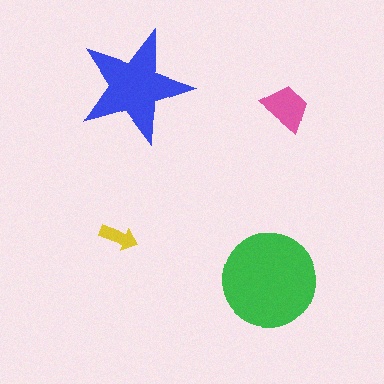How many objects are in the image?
There are 4 objects in the image.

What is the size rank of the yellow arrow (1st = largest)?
4th.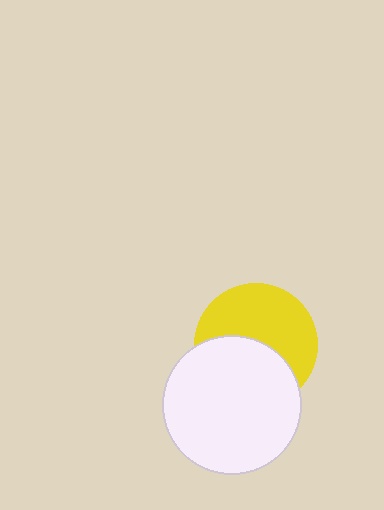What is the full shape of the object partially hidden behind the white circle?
The partially hidden object is a yellow circle.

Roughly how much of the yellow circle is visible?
About half of it is visible (roughly 55%).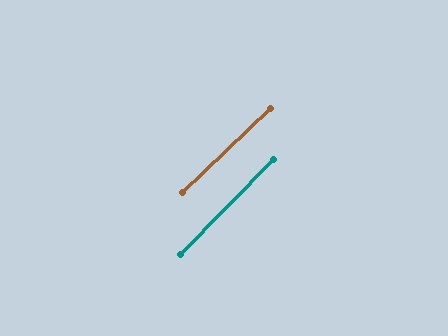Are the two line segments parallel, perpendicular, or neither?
Parallel — their directions differ by only 1.5°.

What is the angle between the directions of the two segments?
Approximately 1 degree.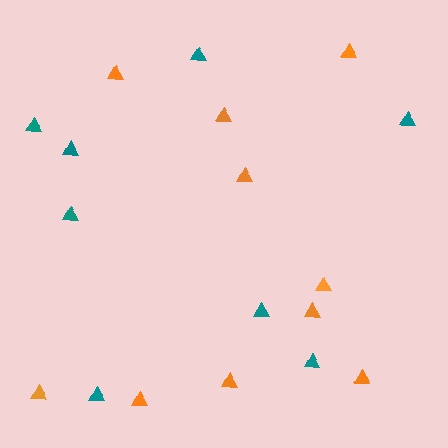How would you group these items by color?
There are 2 groups: one group of teal triangles (8) and one group of orange triangles (10).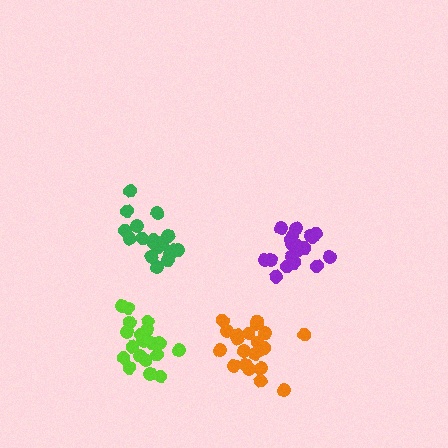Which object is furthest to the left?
The lime cluster is leftmost.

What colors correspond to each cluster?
The clusters are colored: purple, lime, green, orange.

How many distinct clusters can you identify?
There are 4 distinct clusters.